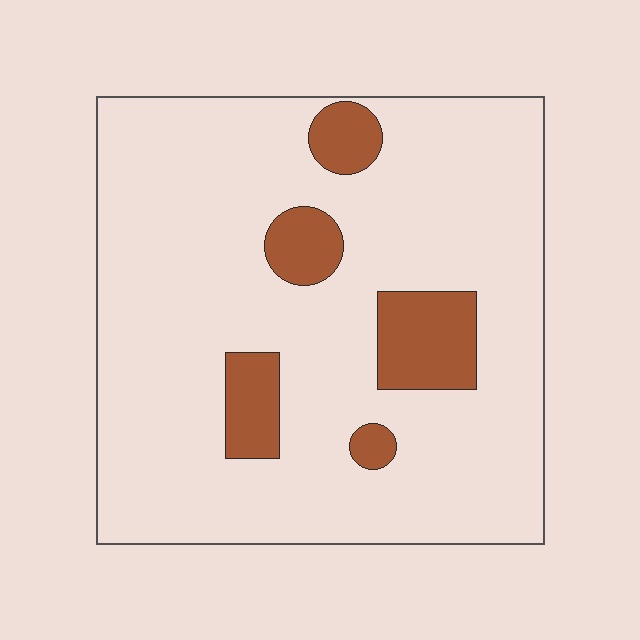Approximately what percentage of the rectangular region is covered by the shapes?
Approximately 15%.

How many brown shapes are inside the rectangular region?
5.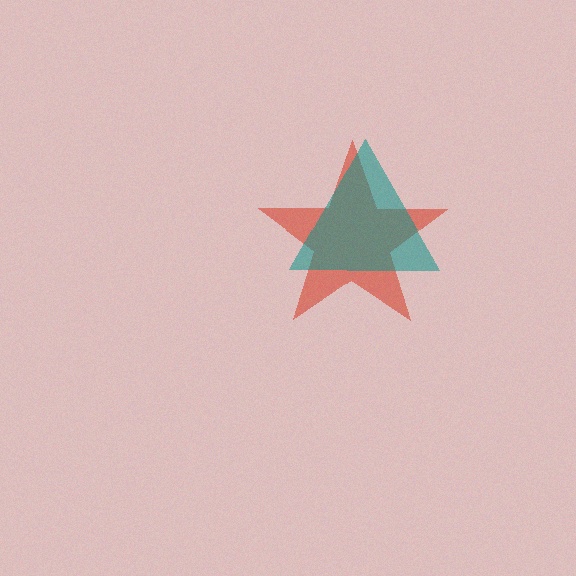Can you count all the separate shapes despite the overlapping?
Yes, there are 2 separate shapes.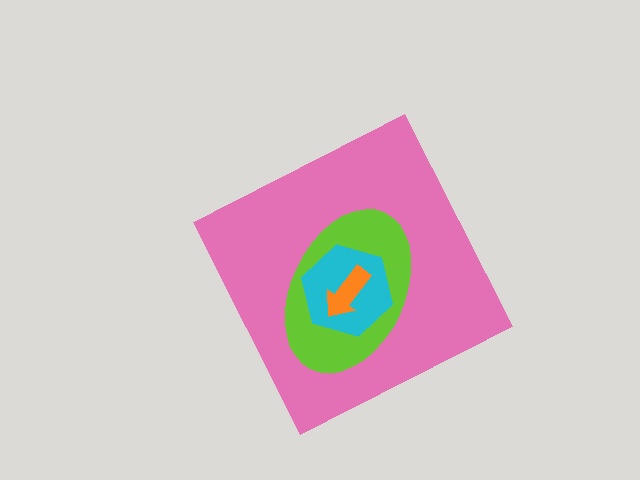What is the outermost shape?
The pink diamond.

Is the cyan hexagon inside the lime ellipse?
Yes.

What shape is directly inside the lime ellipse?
The cyan hexagon.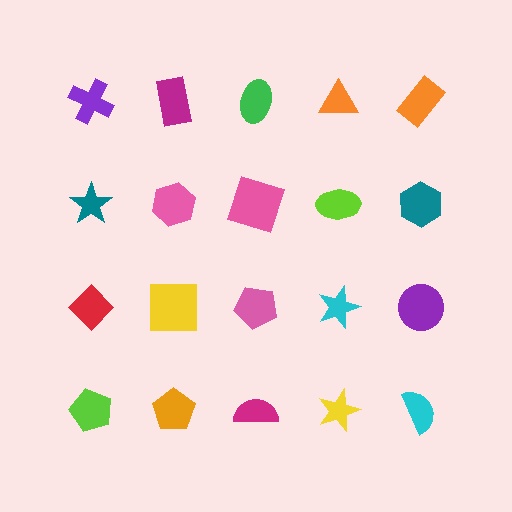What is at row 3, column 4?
A cyan star.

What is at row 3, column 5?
A purple circle.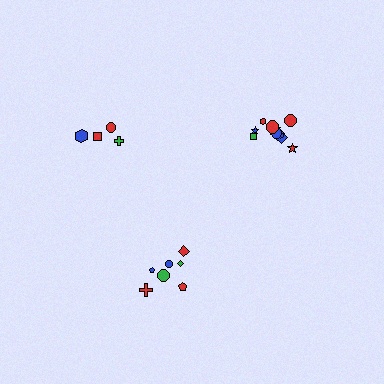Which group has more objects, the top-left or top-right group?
The top-right group.